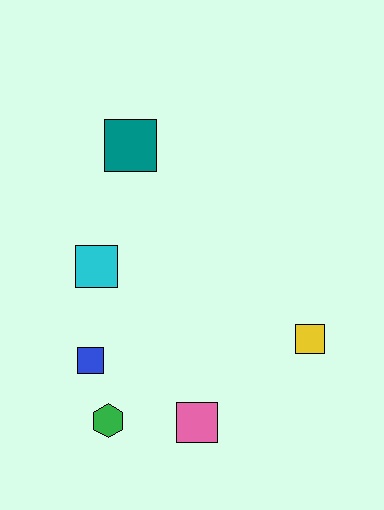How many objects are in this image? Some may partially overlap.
There are 6 objects.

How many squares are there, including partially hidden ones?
There are 5 squares.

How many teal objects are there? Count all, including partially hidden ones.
There is 1 teal object.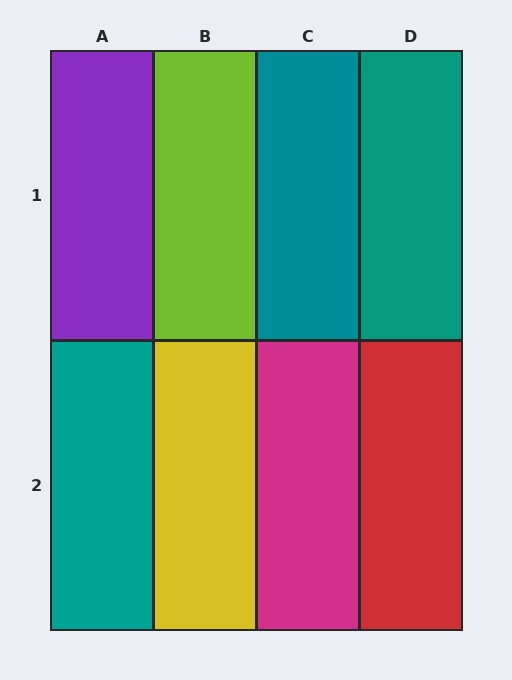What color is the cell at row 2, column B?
Yellow.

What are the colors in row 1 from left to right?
Purple, lime, teal, teal.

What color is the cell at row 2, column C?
Magenta.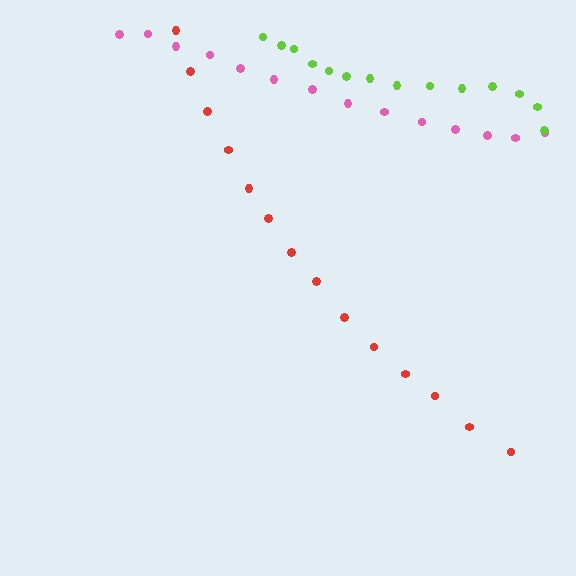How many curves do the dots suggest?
There are 3 distinct paths.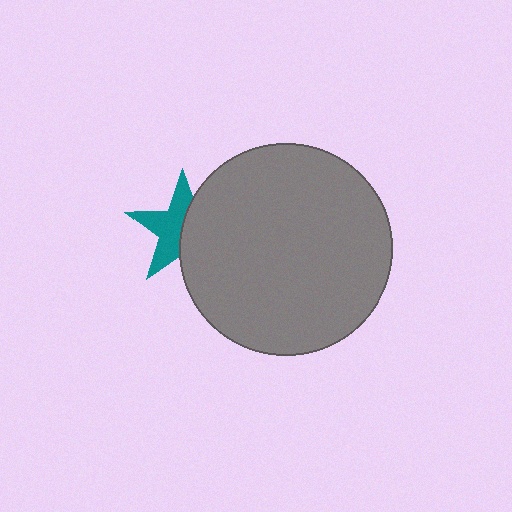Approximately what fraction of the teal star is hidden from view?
Roughly 47% of the teal star is hidden behind the gray circle.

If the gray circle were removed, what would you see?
You would see the complete teal star.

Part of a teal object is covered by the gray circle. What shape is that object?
It is a star.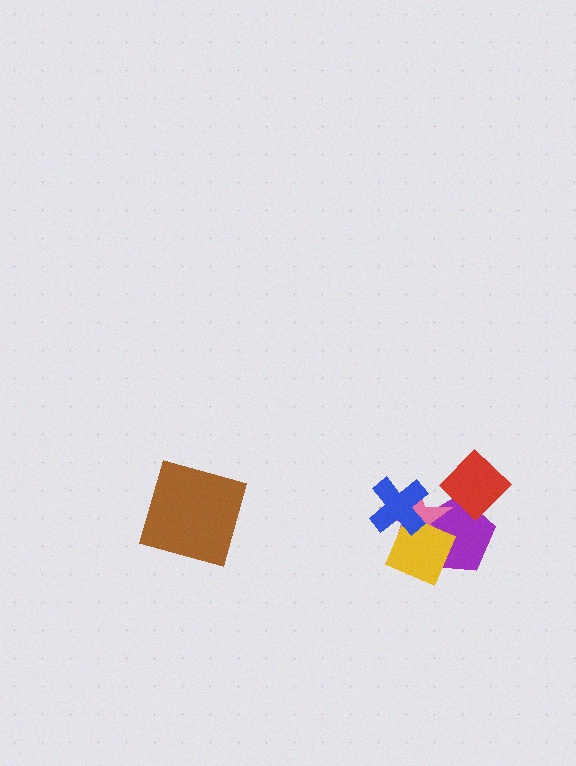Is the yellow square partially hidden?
Yes, it is partially covered by another shape.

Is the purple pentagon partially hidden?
Yes, it is partially covered by another shape.